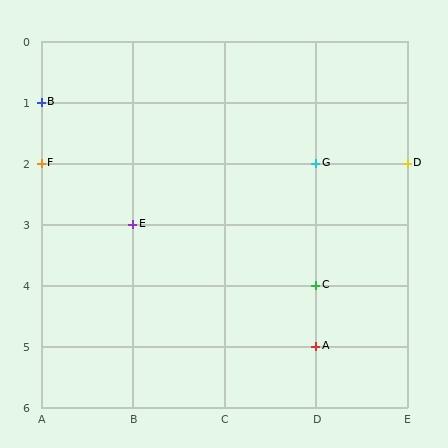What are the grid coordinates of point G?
Point G is at grid coordinates (D, 2).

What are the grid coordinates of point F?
Point F is at grid coordinates (A, 2).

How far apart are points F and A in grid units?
Points F and A are 3 columns and 3 rows apart (about 4.2 grid units diagonally).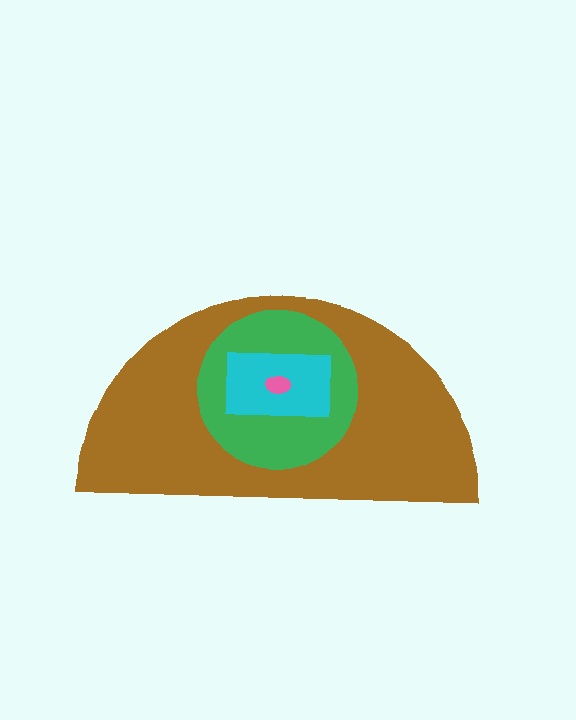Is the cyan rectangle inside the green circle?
Yes.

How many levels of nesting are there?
4.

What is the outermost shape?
The brown semicircle.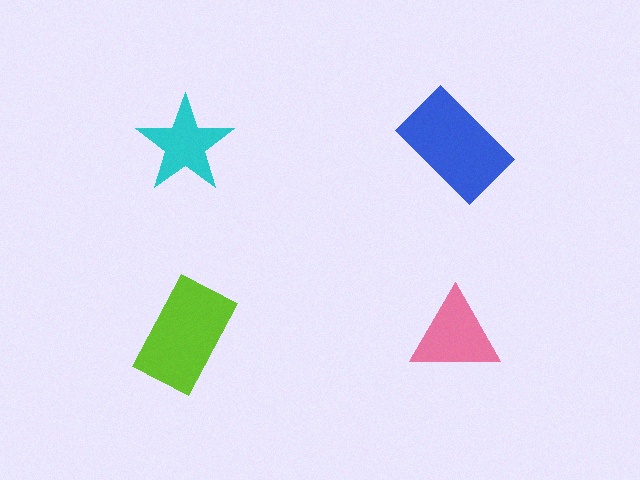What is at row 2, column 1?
A lime rectangle.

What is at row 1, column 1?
A cyan star.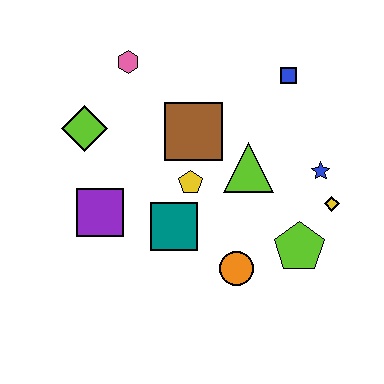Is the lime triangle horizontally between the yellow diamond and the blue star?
No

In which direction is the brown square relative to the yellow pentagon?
The brown square is above the yellow pentagon.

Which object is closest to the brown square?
The yellow pentagon is closest to the brown square.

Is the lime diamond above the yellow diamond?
Yes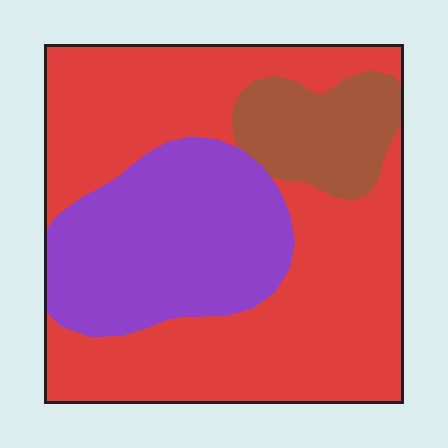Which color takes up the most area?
Red, at roughly 60%.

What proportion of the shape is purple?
Purple covers 29% of the shape.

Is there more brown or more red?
Red.